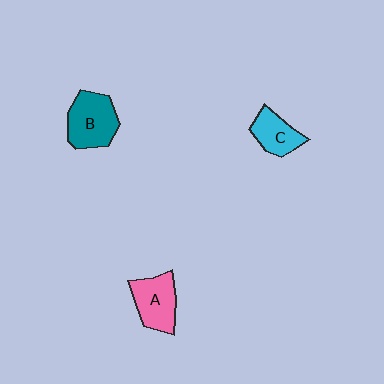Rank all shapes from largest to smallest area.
From largest to smallest: B (teal), A (pink), C (cyan).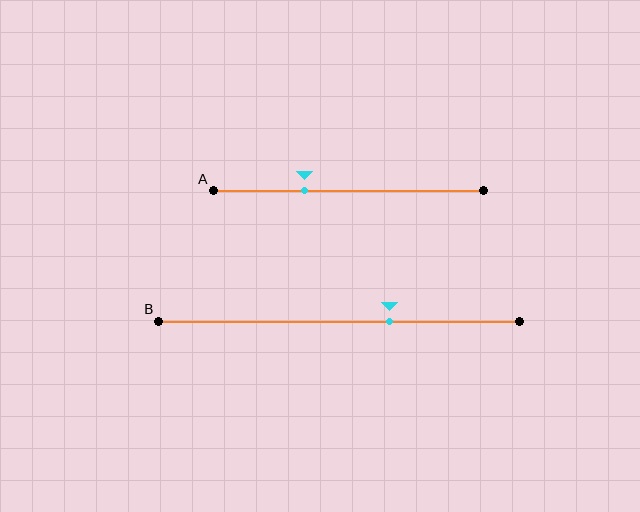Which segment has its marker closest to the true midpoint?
Segment B has its marker closest to the true midpoint.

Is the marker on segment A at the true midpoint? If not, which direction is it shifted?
No, the marker on segment A is shifted to the left by about 16% of the segment length.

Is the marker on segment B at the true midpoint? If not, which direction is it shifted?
No, the marker on segment B is shifted to the right by about 14% of the segment length.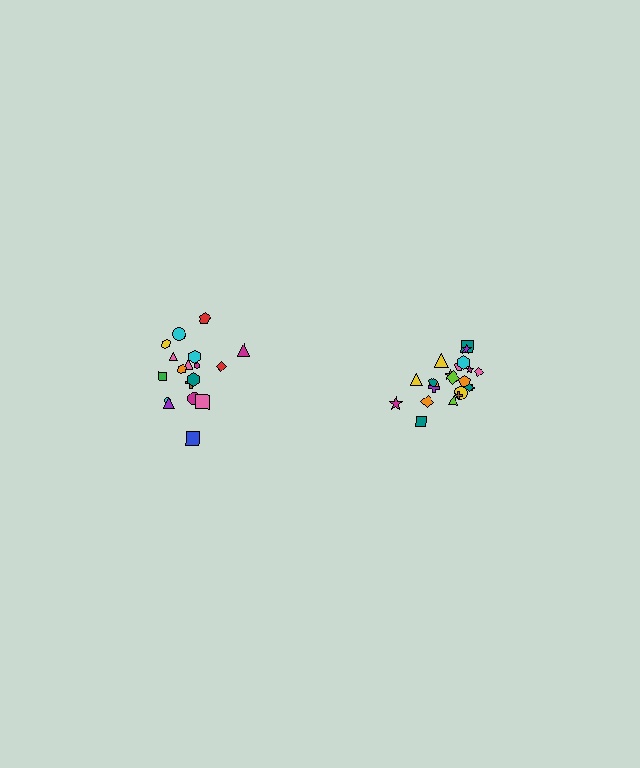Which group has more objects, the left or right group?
The right group.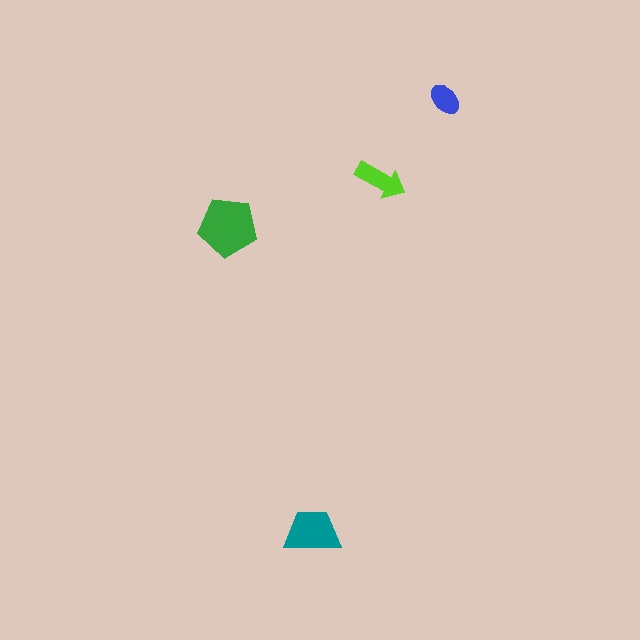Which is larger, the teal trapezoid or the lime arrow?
The teal trapezoid.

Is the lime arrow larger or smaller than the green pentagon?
Smaller.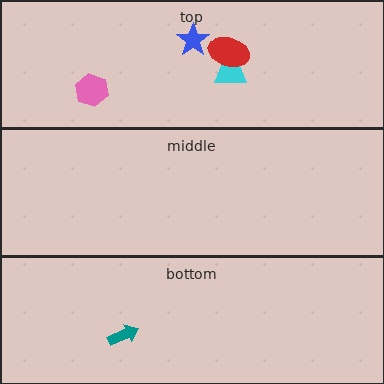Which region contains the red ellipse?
The top region.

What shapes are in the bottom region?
The teal arrow.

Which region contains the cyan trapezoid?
The top region.